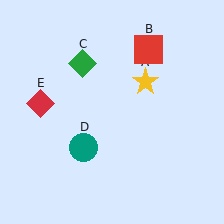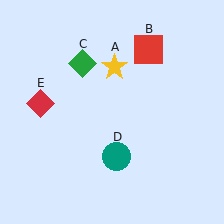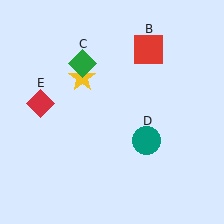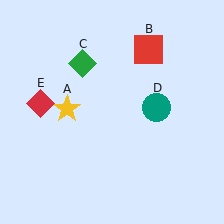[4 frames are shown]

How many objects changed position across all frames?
2 objects changed position: yellow star (object A), teal circle (object D).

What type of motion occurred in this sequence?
The yellow star (object A), teal circle (object D) rotated counterclockwise around the center of the scene.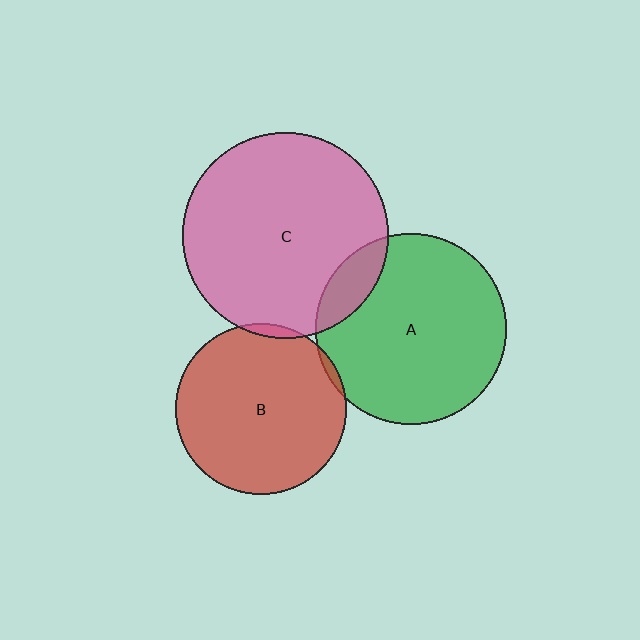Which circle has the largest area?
Circle C (pink).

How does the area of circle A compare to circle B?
Approximately 1.3 times.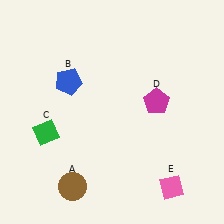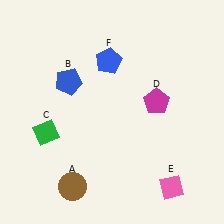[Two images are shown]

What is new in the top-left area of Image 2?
A blue pentagon (F) was added in the top-left area of Image 2.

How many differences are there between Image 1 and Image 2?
There is 1 difference between the two images.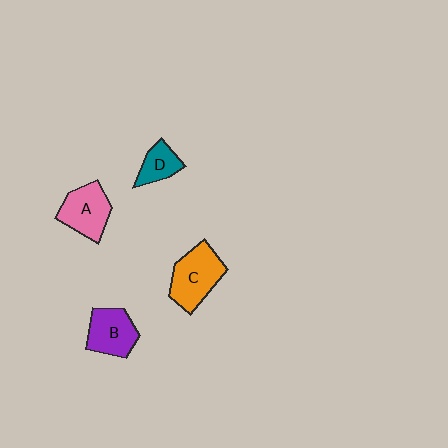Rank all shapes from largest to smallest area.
From largest to smallest: C (orange), A (pink), B (purple), D (teal).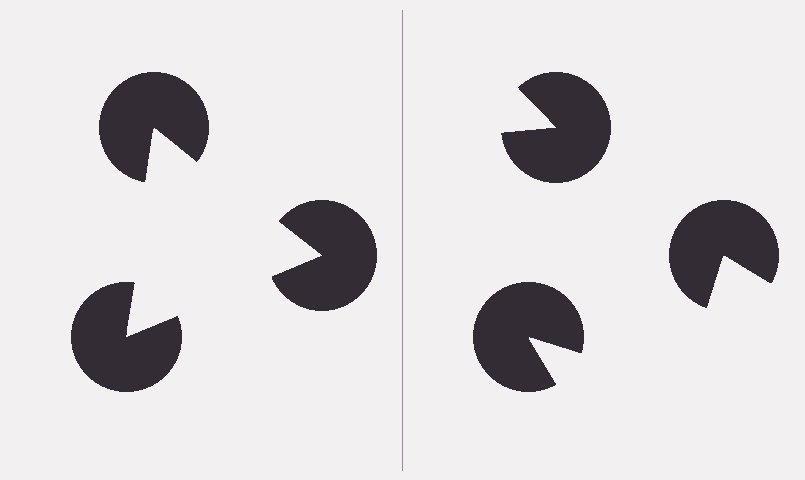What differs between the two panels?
The pac-man discs are positioned identically on both sides; only the wedge orientations differ. On the left they align to a triangle; on the right they are misaligned.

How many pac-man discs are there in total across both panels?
6 — 3 on each side.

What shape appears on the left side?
An illusory triangle.